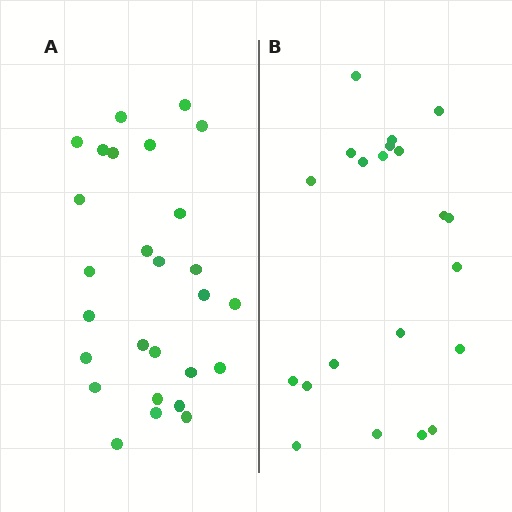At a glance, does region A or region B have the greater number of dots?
Region A (the left region) has more dots.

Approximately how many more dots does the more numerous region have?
Region A has about 6 more dots than region B.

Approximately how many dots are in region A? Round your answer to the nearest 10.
About 30 dots. (The exact count is 27, which rounds to 30.)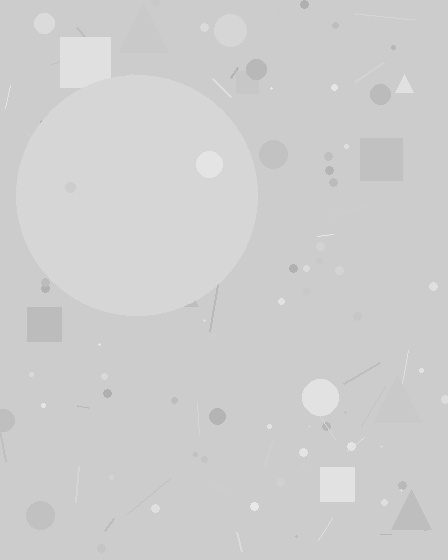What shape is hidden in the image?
A circle is hidden in the image.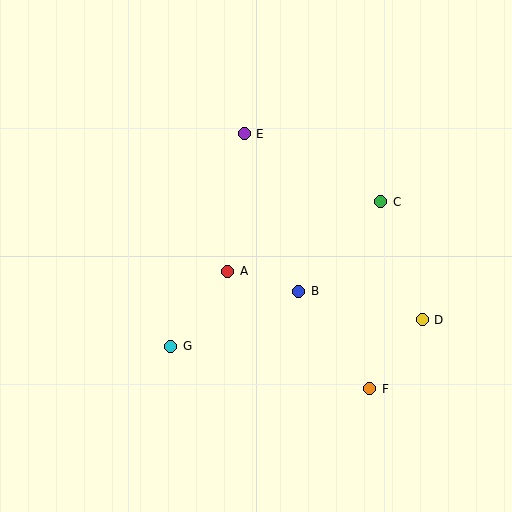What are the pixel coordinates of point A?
Point A is at (228, 271).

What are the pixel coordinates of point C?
Point C is at (381, 202).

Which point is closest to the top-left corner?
Point E is closest to the top-left corner.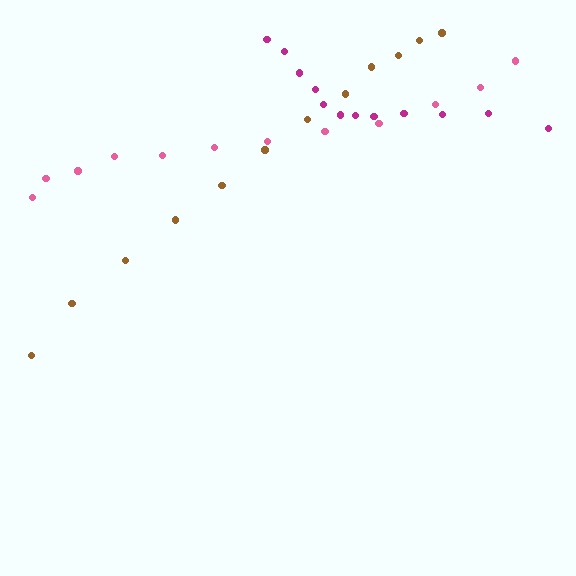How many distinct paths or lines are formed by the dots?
There are 3 distinct paths.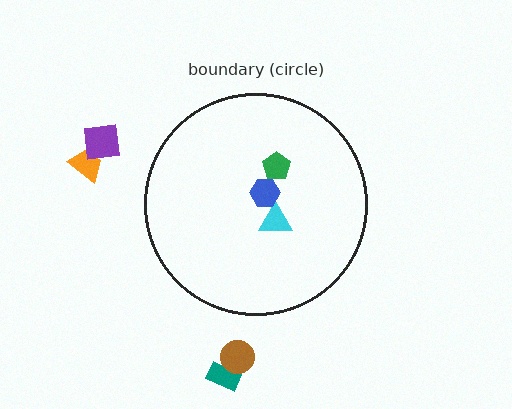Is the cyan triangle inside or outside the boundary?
Inside.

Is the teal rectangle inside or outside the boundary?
Outside.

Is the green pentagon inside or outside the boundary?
Inside.